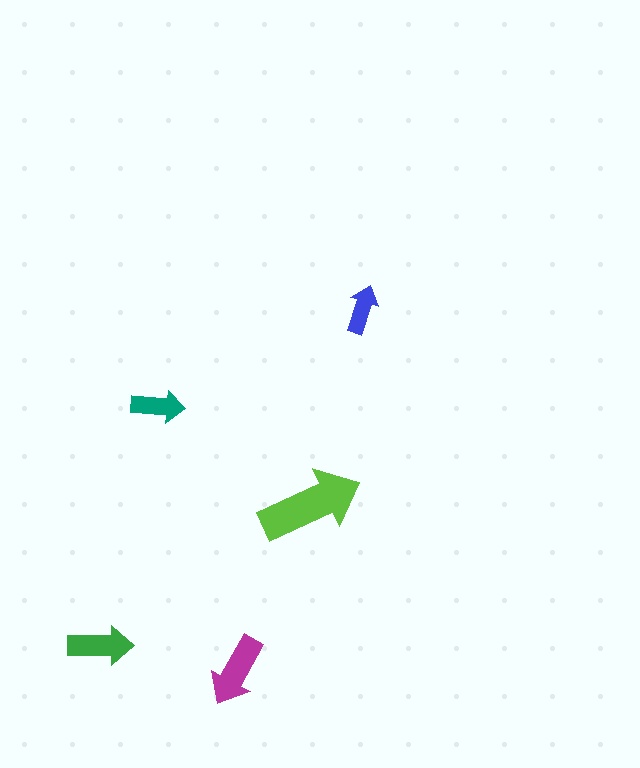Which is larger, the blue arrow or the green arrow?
The green one.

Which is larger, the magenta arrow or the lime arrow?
The lime one.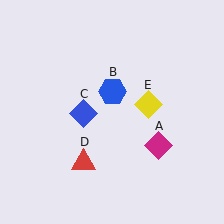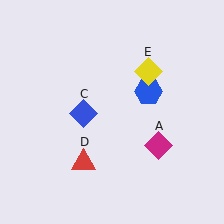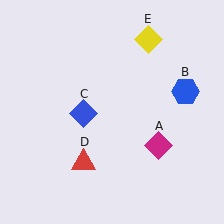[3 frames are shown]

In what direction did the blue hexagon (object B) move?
The blue hexagon (object B) moved right.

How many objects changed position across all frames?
2 objects changed position: blue hexagon (object B), yellow diamond (object E).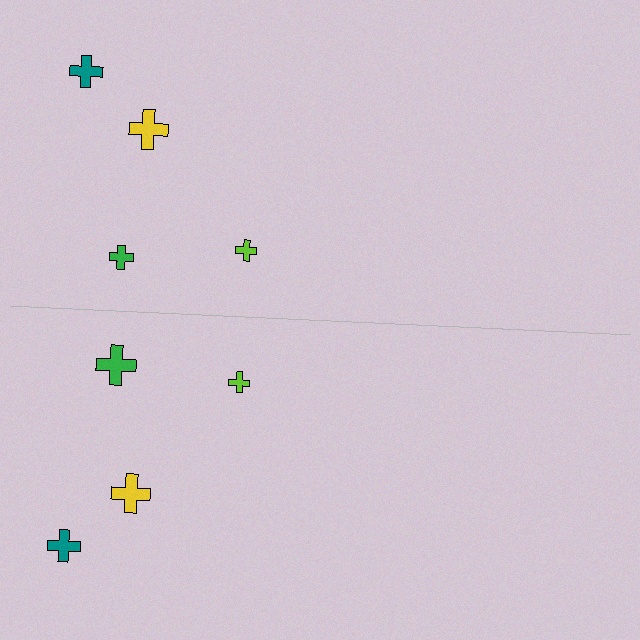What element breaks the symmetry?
The green cross on the bottom side has a different size than its mirror counterpart.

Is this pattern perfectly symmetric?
No, the pattern is not perfectly symmetric. The green cross on the bottom side has a different size than its mirror counterpart.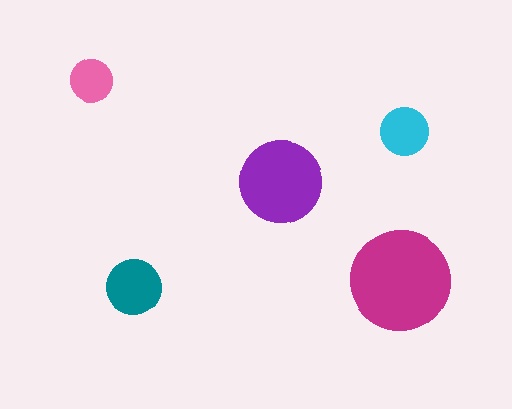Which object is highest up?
The pink circle is topmost.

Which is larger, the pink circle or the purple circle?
The purple one.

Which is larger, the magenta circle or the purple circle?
The magenta one.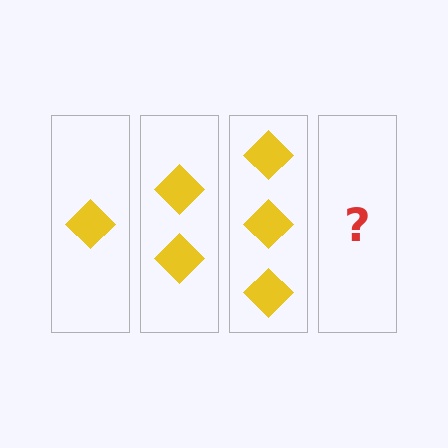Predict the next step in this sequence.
The next step is 4 diamonds.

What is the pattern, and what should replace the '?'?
The pattern is that each step adds one more diamond. The '?' should be 4 diamonds.